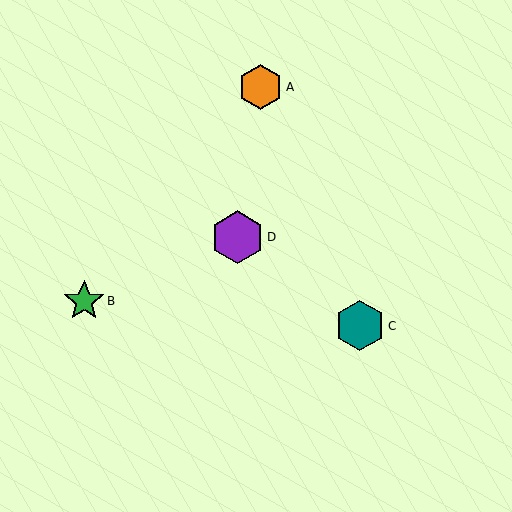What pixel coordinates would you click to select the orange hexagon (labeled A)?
Click at (260, 87) to select the orange hexagon A.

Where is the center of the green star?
The center of the green star is at (84, 301).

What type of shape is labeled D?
Shape D is a purple hexagon.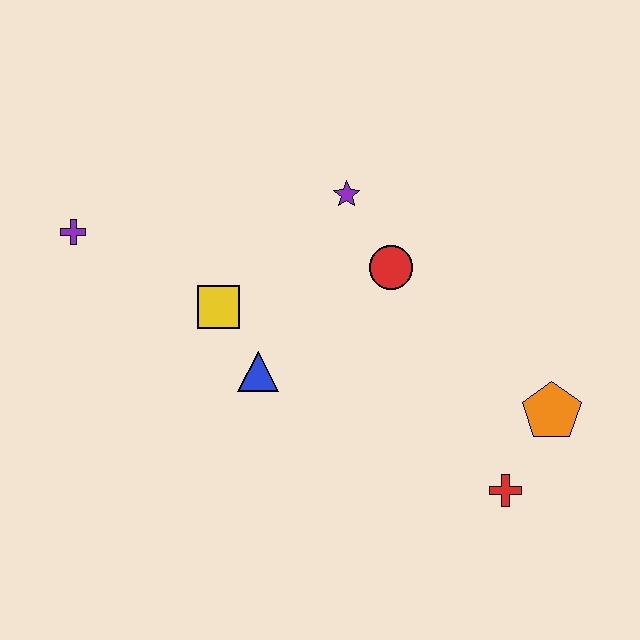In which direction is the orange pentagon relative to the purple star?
The orange pentagon is below the purple star.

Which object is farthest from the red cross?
The purple cross is farthest from the red cross.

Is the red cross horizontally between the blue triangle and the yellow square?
No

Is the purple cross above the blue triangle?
Yes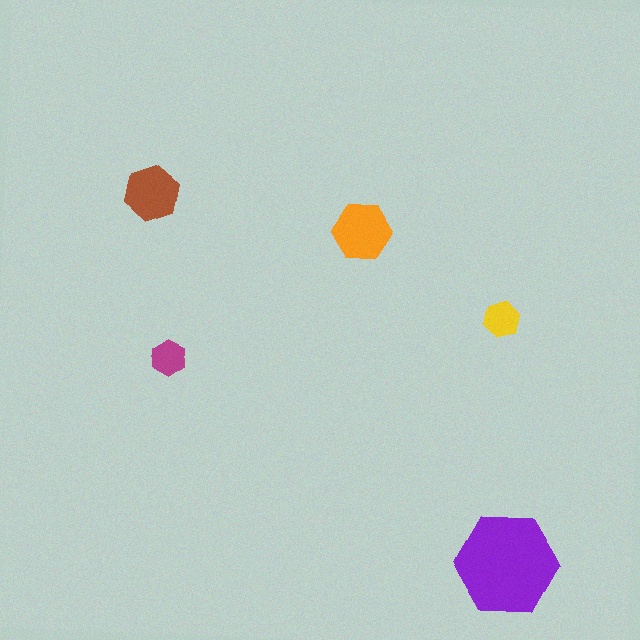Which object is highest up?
The brown hexagon is topmost.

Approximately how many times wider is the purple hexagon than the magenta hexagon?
About 3 times wider.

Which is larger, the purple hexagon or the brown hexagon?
The purple one.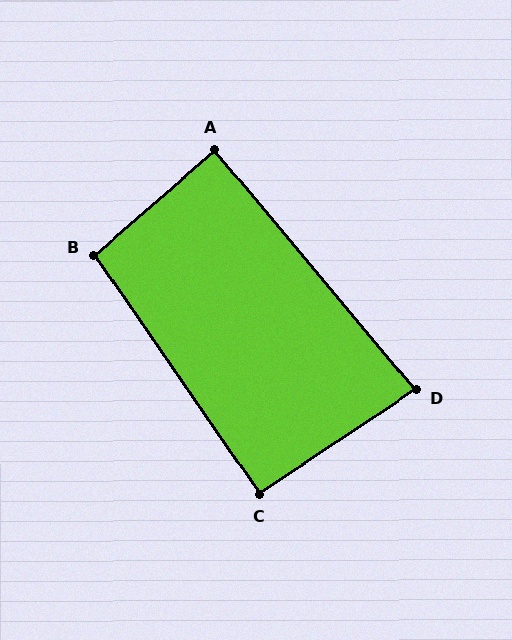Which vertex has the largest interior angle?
B, at approximately 96 degrees.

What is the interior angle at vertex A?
Approximately 89 degrees (approximately right).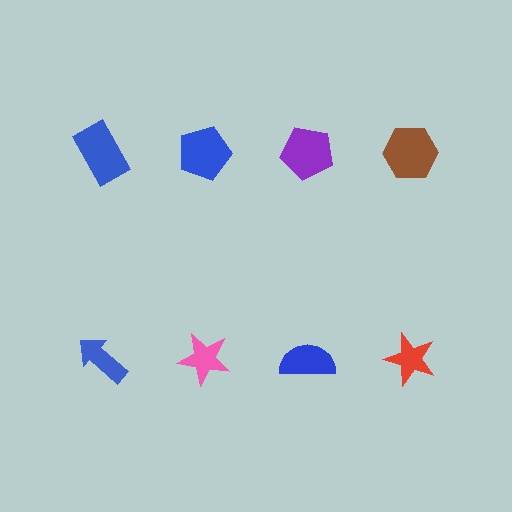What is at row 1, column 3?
A purple pentagon.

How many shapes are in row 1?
4 shapes.